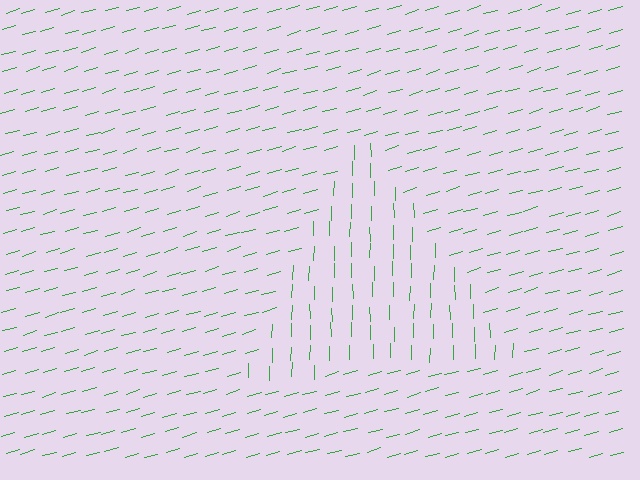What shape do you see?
I see a triangle.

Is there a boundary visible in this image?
Yes, there is a texture boundary formed by a change in line orientation.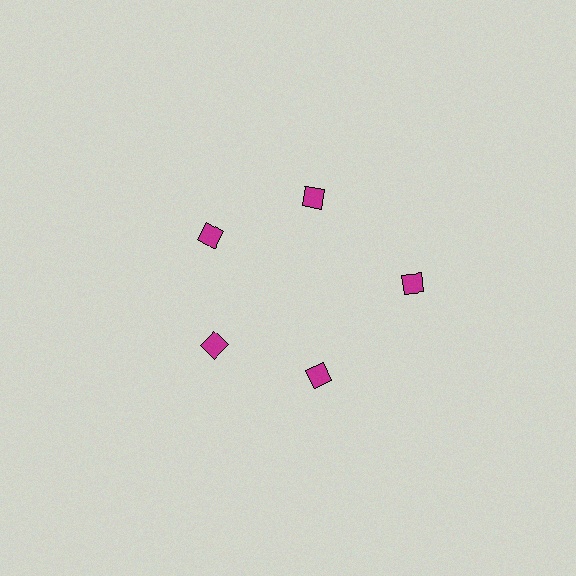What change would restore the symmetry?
The symmetry would be restored by moving it inward, back onto the ring so that all 5 diamonds sit at equal angles and equal distance from the center.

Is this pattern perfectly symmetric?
No. The 5 magenta diamonds are arranged in a ring, but one element near the 3 o'clock position is pushed outward from the center, breaking the 5-fold rotational symmetry.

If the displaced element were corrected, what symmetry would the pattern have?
It would have 5-fold rotational symmetry — the pattern would map onto itself every 72 degrees.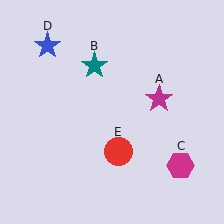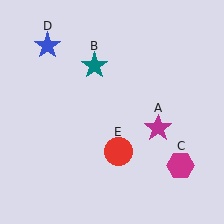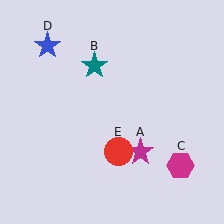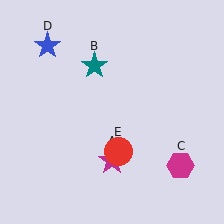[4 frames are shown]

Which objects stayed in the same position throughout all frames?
Teal star (object B) and magenta hexagon (object C) and blue star (object D) and red circle (object E) remained stationary.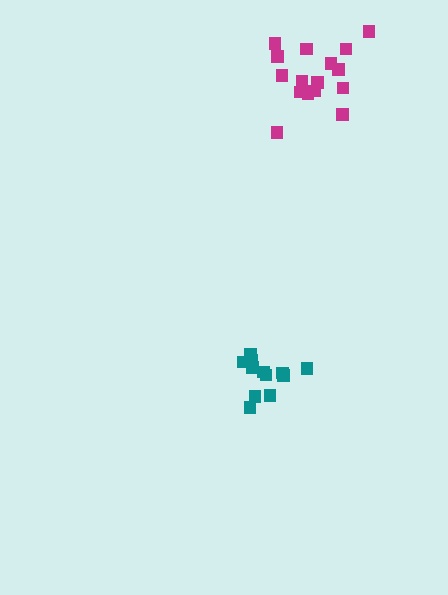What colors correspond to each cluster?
The clusters are colored: magenta, teal.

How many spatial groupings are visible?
There are 2 spatial groupings.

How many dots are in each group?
Group 1: 16 dots, Group 2: 12 dots (28 total).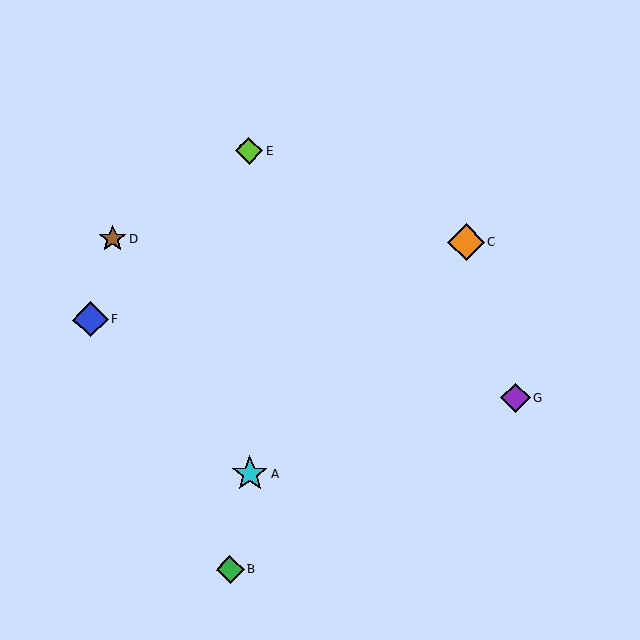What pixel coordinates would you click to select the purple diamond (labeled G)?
Click at (515, 398) to select the purple diamond G.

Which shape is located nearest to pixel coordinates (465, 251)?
The orange diamond (labeled C) at (466, 242) is nearest to that location.